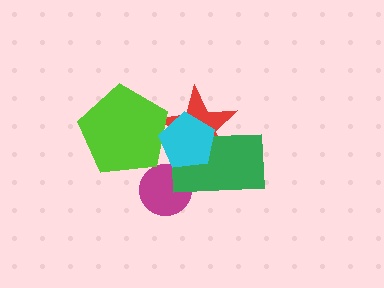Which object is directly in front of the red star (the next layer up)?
The green rectangle is directly in front of the red star.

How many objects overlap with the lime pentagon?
2 objects overlap with the lime pentagon.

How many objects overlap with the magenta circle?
1 object overlaps with the magenta circle.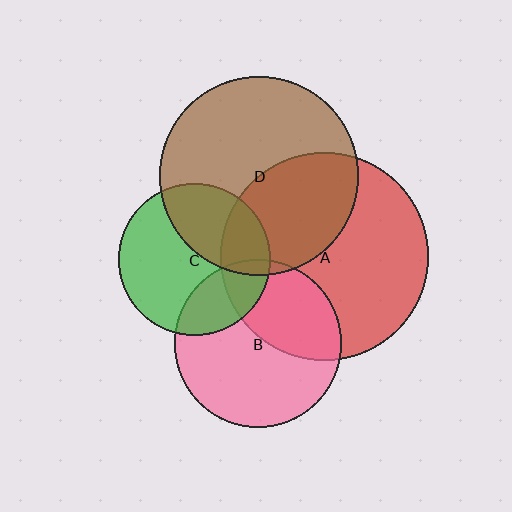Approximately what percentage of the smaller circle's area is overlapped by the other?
Approximately 25%.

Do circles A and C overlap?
Yes.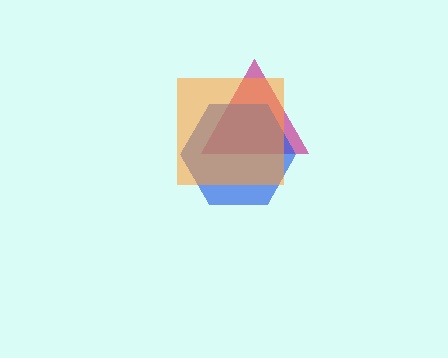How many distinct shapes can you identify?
There are 3 distinct shapes: a magenta triangle, a blue hexagon, an orange square.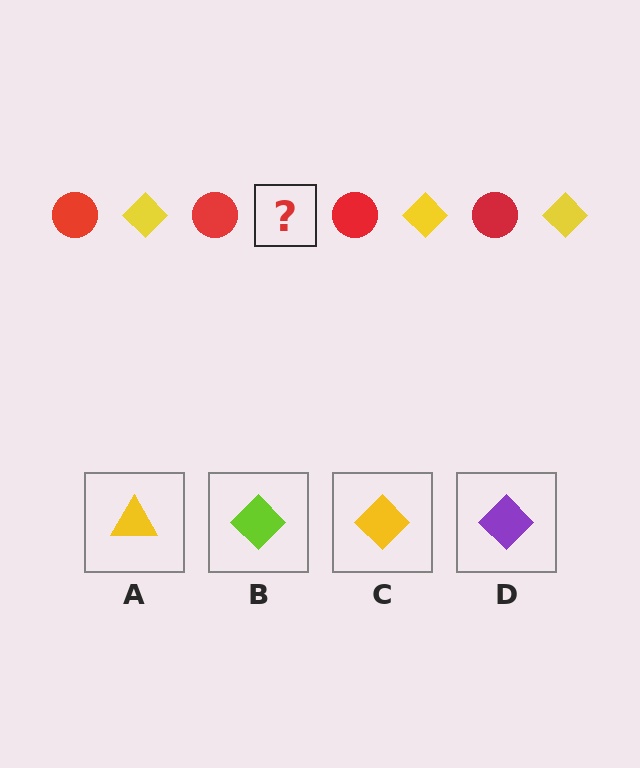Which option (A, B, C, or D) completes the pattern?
C.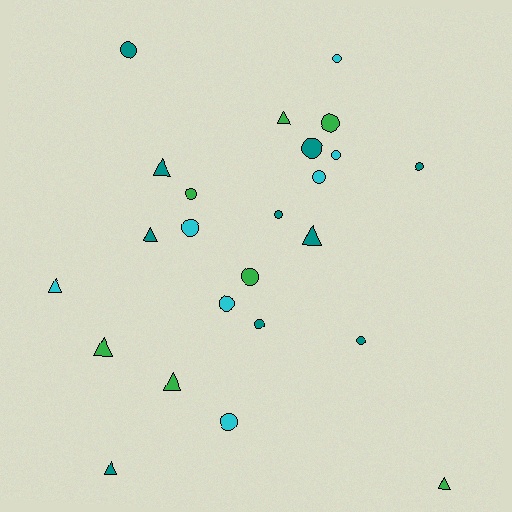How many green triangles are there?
There are 4 green triangles.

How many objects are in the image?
There are 24 objects.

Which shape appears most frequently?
Circle, with 15 objects.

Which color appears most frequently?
Teal, with 10 objects.